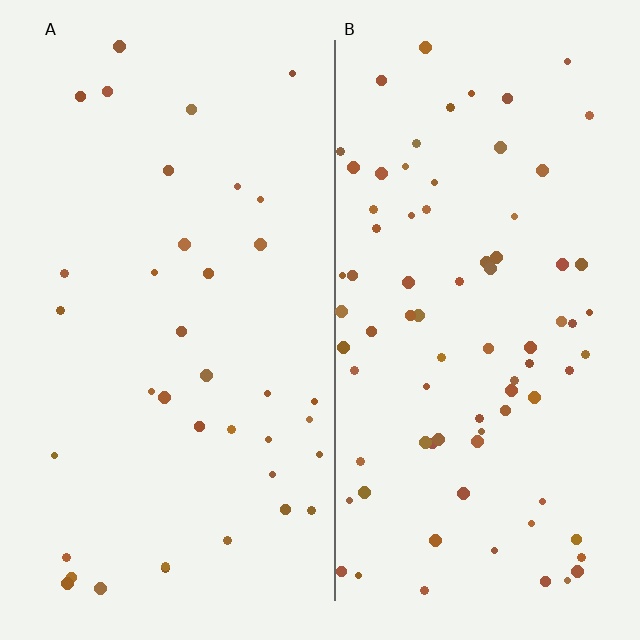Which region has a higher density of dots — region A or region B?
B (the right).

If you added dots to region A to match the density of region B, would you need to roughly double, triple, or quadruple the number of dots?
Approximately double.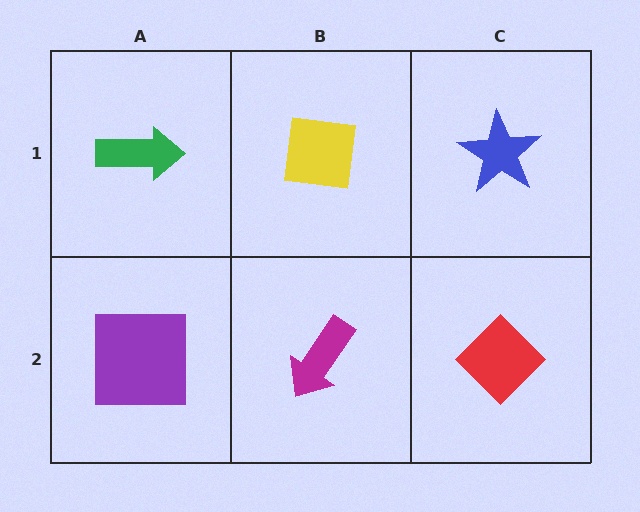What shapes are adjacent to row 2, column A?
A green arrow (row 1, column A), a magenta arrow (row 2, column B).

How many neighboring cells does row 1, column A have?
2.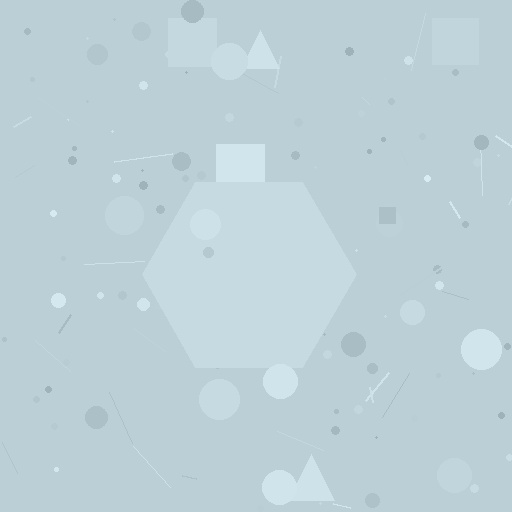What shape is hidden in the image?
A hexagon is hidden in the image.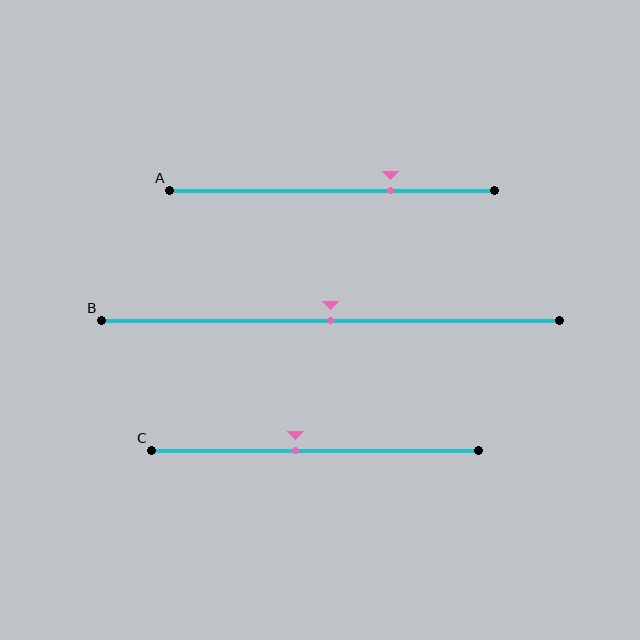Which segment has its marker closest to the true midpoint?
Segment B has its marker closest to the true midpoint.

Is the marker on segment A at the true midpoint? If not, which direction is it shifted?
No, the marker on segment A is shifted to the right by about 18% of the segment length.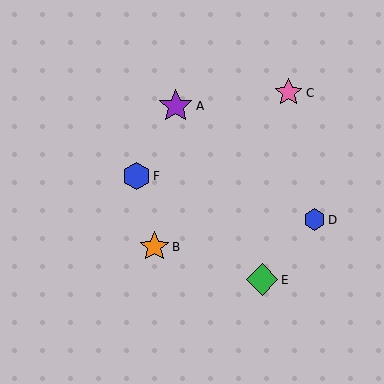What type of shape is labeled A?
Shape A is a purple star.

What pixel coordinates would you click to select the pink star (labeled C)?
Click at (289, 93) to select the pink star C.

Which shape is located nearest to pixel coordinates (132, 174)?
The blue hexagon (labeled F) at (137, 176) is nearest to that location.